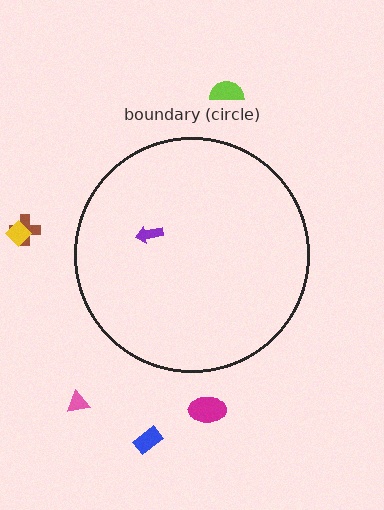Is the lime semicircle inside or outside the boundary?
Outside.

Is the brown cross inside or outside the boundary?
Outside.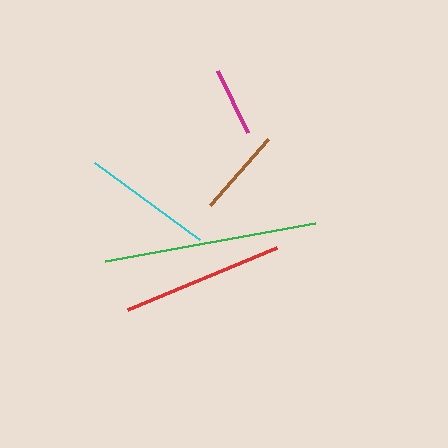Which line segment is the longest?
The green line is the longest at approximately 214 pixels.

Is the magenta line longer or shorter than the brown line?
The brown line is longer than the magenta line.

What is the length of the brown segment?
The brown segment is approximately 88 pixels long.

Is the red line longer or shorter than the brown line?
The red line is longer than the brown line.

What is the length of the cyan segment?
The cyan segment is approximately 131 pixels long.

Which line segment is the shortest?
The magenta line is the shortest at approximately 69 pixels.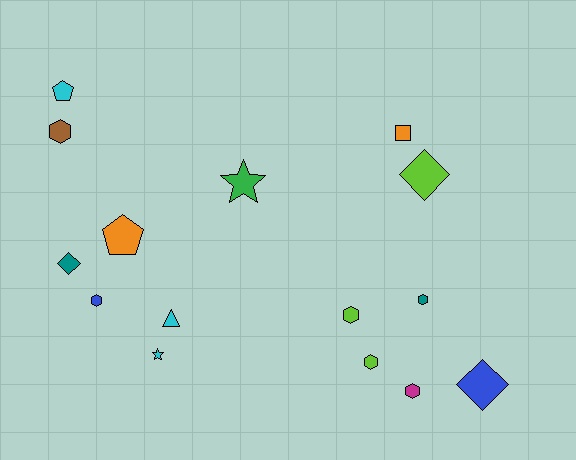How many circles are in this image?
There are no circles.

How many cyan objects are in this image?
There are 3 cyan objects.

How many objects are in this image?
There are 15 objects.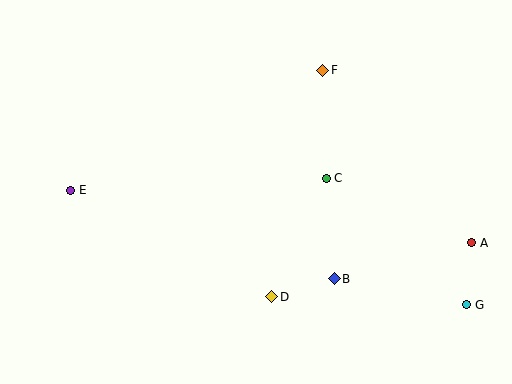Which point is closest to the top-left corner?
Point E is closest to the top-left corner.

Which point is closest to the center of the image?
Point C at (326, 178) is closest to the center.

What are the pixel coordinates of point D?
Point D is at (272, 297).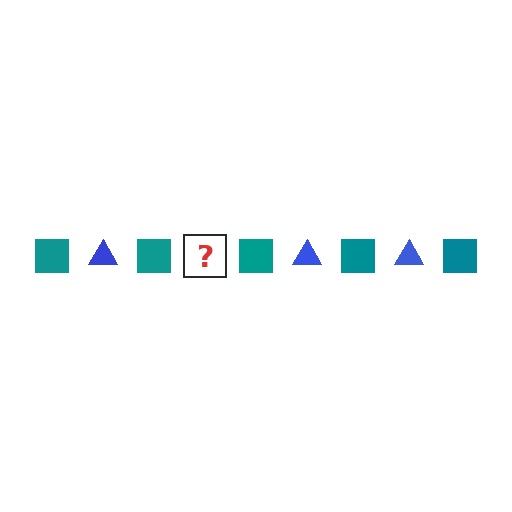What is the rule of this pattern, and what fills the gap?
The rule is that the pattern alternates between teal square and blue triangle. The gap should be filled with a blue triangle.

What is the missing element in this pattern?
The missing element is a blue triangle.